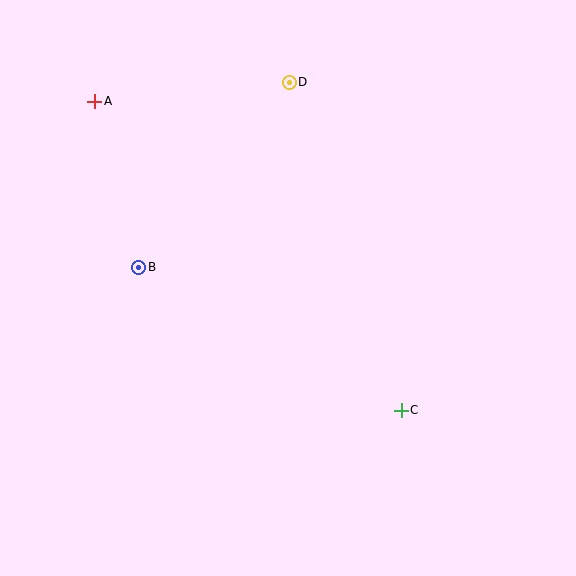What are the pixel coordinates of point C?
Point C is at (401, 410).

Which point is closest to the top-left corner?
Point A is closest to the top-left corner.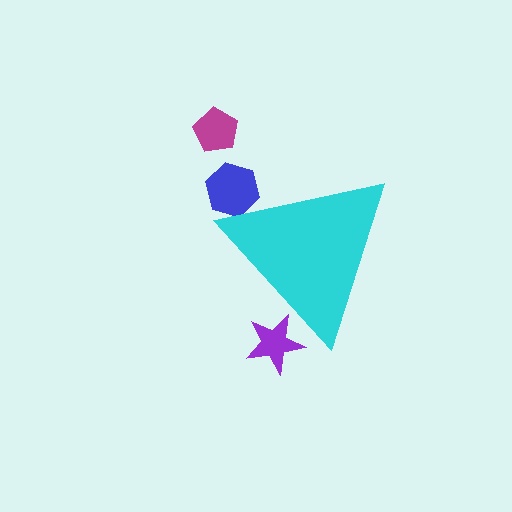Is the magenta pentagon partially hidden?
No, the magenta pentagon is fully visible.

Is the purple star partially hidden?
Yes, the purple star is partially hidden behind the cyan triangle.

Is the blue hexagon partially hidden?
Yes, the blue hexagon is partially hidden behind the cyan triangle.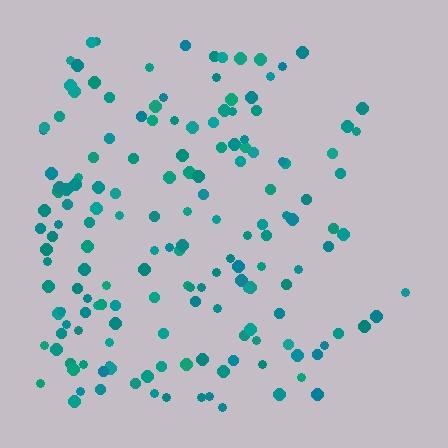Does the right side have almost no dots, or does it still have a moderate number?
Still a moderate number, just noticeably fewer than the left.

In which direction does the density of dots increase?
From right to left, with the left side densest.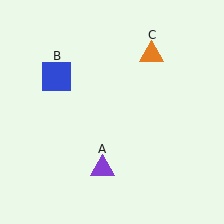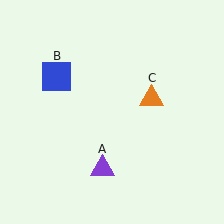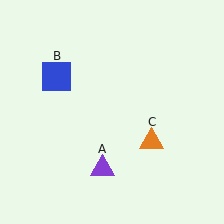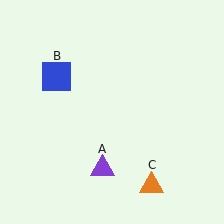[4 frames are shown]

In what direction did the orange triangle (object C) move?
The orange triangle (object C) moved down.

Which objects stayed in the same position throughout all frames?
Purple triangle (object A) and blue square (object B) remained stationary.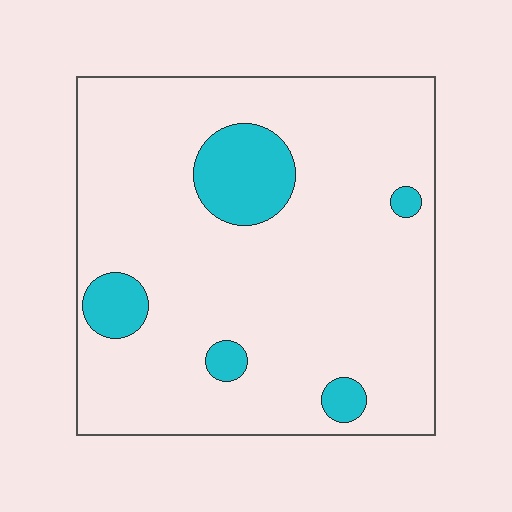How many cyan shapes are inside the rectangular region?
5.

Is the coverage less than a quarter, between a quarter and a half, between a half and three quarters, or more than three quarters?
Less than a quarter.